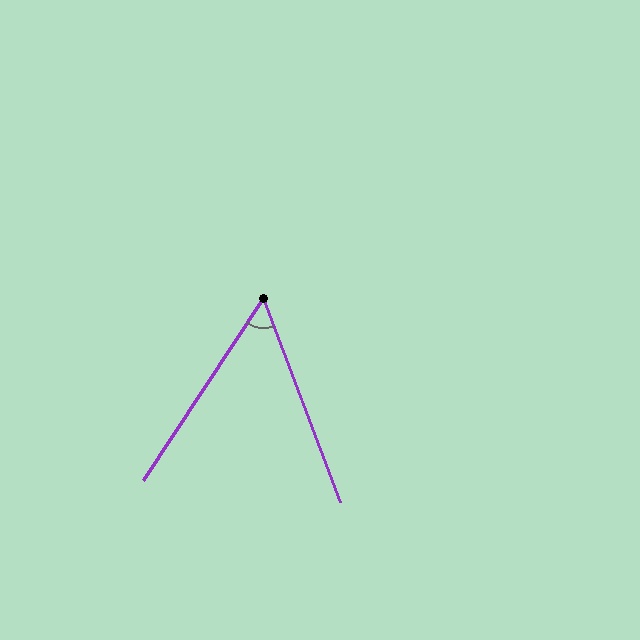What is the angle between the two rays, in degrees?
Approximately 54 degrees.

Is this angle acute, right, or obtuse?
It is acute.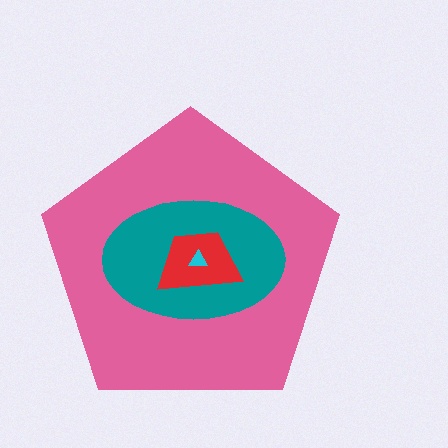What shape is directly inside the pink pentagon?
The teal ellipse.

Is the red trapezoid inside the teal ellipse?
Yes.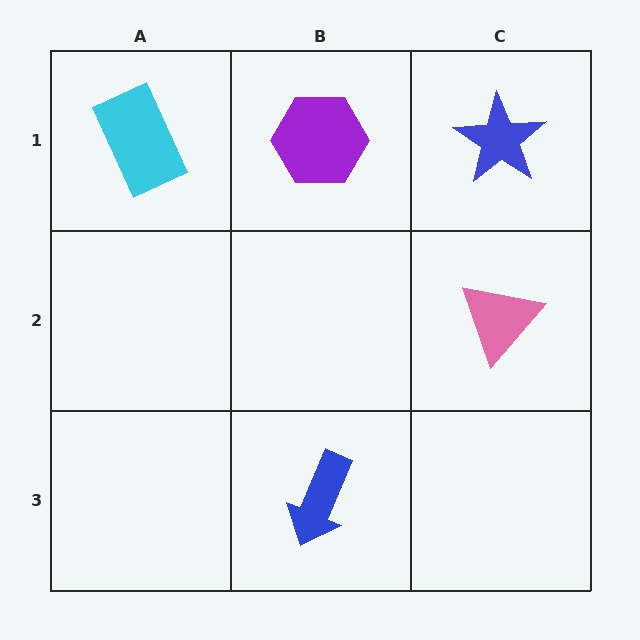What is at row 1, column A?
A cyan rectangle.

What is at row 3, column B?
A blue arrow.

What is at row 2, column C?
A pink triangle.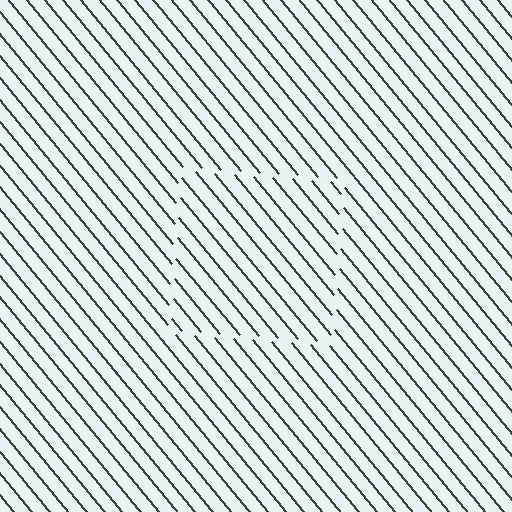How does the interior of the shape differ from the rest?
The interior of the shape contains the same grating, shifted by half a period — the contour is defined by the phase discontinuity where line-ends from the inner and outer gratings abut.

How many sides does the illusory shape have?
4 sides — the line-ends trace a square.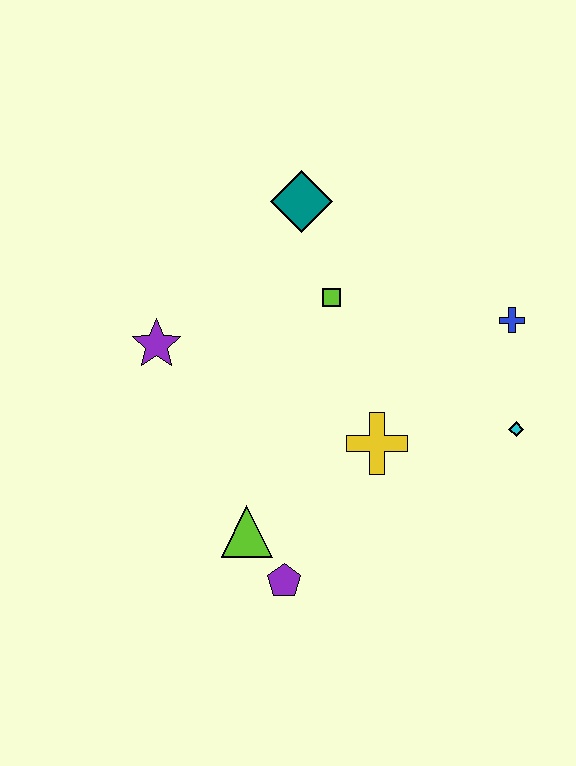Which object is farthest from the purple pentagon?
The teal diamond is farthest from the purple pentagon.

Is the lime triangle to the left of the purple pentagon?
Yes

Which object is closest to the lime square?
The teal diamond is closest to the lime square.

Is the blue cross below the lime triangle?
No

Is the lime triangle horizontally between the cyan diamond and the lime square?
No